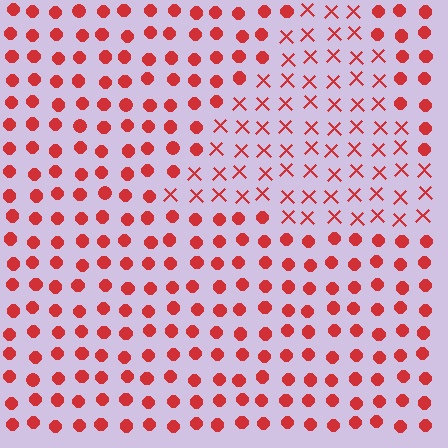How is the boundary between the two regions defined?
The boundary is defined by a change in element shape: X marks inside vs. circles outside. All elements share the same color and spacing.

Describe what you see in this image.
The image is filled with small red elements arranged in a uniform grid. A triangle-shaped region contains X marks, while the surrounding area contains circles. The boundary is defined purely by the change in element shape.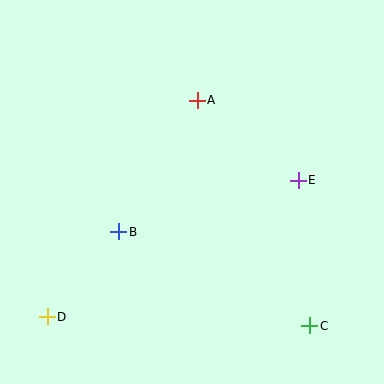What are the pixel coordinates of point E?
Point E is at (298, 180).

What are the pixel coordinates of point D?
Point D is at (47, 317).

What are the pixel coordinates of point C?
Point C is at (310, 326).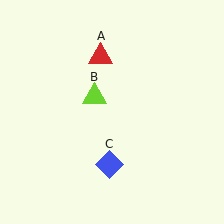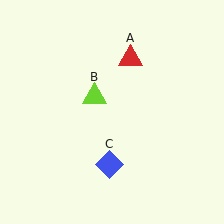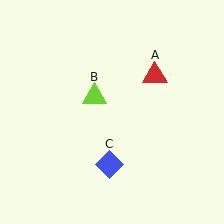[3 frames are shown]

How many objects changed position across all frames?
1 object changed position: red triangle (object A).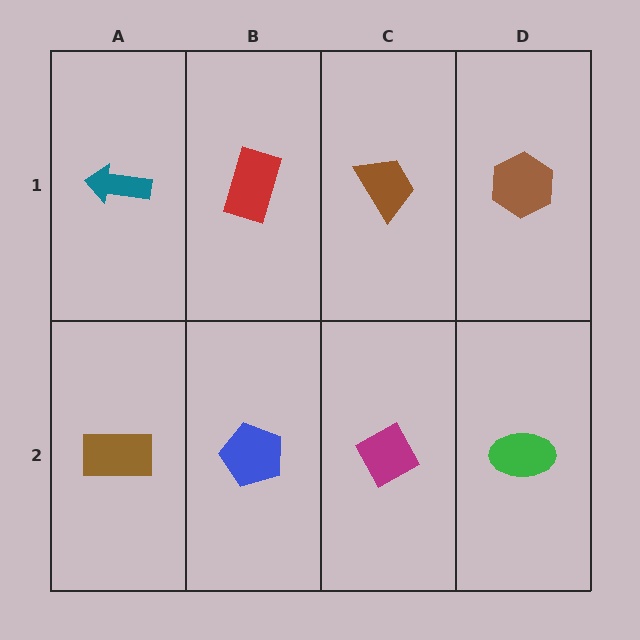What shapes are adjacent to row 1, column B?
A blue pentagon (row 2, column B), a teal arrow (row 1, column A), a brown trapezoid (row 1, column C).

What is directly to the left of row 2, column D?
A magenta diamond.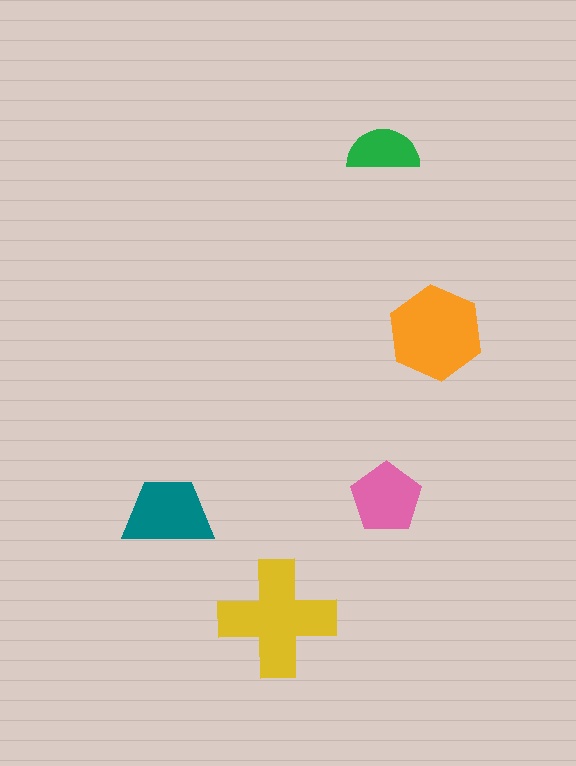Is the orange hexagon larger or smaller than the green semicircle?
Larger.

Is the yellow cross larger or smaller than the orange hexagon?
Larger.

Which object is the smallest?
The green semicircle.